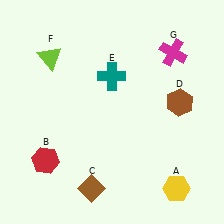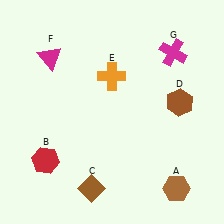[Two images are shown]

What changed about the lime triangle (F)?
In Image 1, F is lime. In Image 2, it changed to magenta.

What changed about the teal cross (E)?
In Image 1, E is teal. In Image 2, it changed to orange.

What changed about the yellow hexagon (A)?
In Image 1, A is yellow. In Image 2, it changed to brown.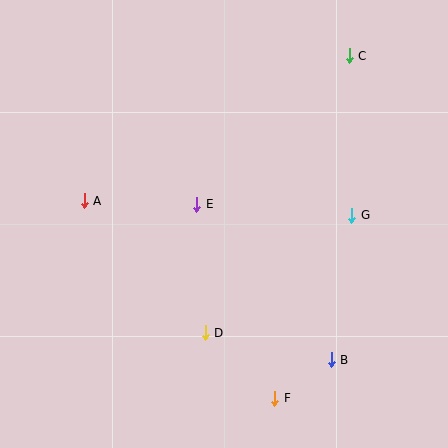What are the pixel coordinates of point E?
Point E is at (197, 204).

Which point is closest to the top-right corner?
Point C is closest to the top-right corner.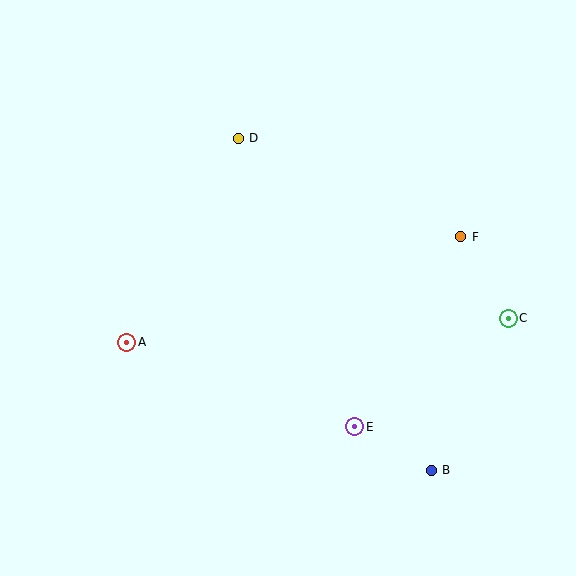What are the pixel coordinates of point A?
Point A is at (127, 342).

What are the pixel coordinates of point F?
Point F is at (461, 237).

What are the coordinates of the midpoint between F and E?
The midpoint between F and E is at (408, 332).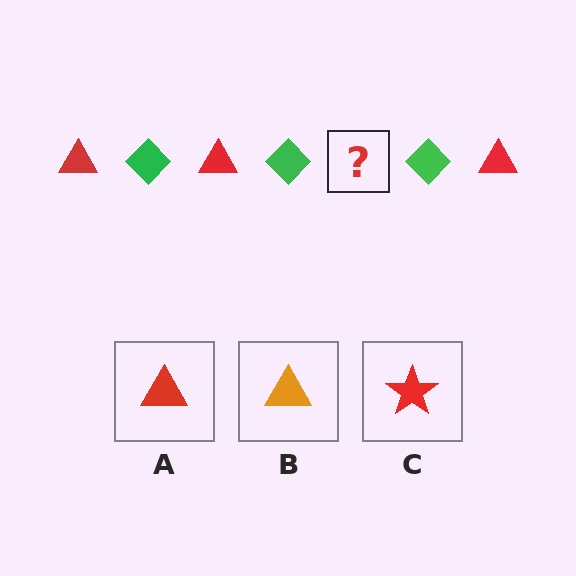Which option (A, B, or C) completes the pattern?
A.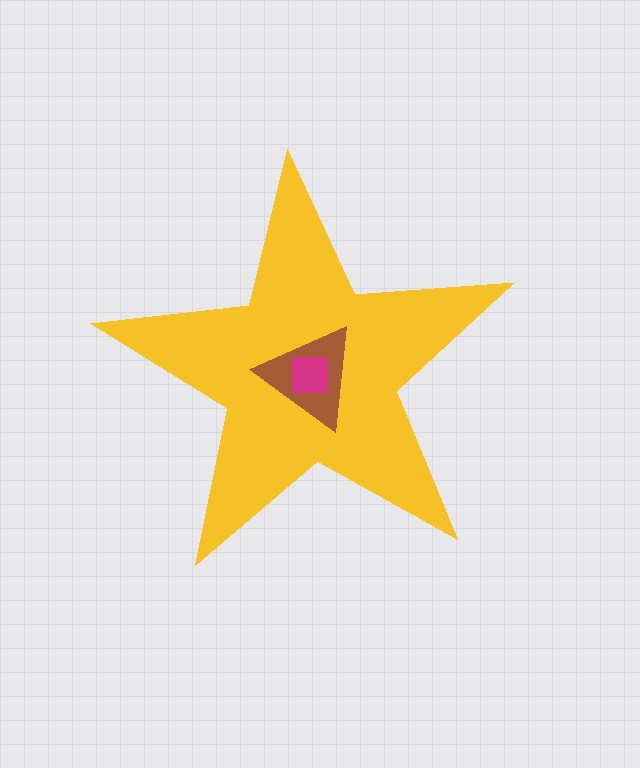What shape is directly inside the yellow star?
The brown triangle.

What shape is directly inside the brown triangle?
The magenta square.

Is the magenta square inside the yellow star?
Yes.